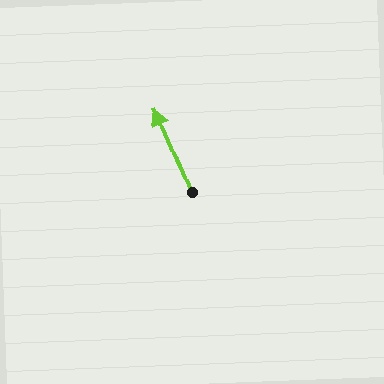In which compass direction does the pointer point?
Northwest.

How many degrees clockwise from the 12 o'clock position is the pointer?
Approximately 337 degrees.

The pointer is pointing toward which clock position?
Roughly 11 o'clock.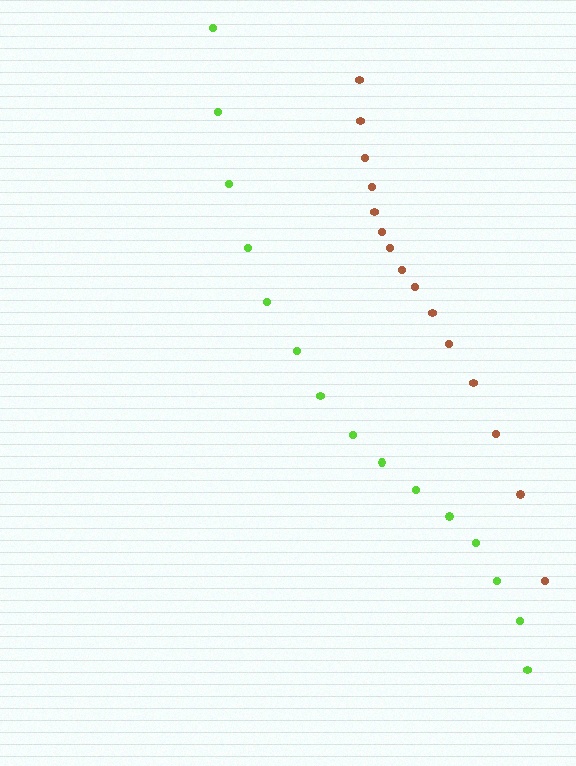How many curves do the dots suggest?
There are 2 distinct paths.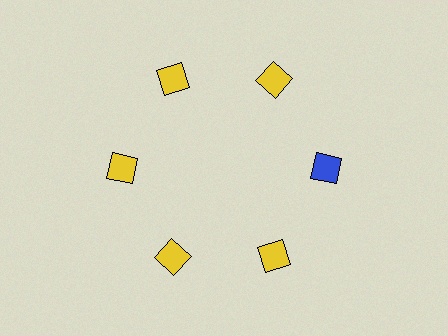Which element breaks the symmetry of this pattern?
The blue square at roughly the 3 o'clock position breaks the symmetry. All other shapes are yellow squares.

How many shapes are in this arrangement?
There are 6 shapes arranged in a ring pattern.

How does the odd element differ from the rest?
It has a different color: blue instead of yellow.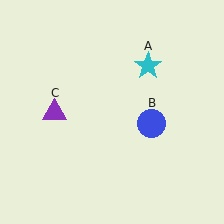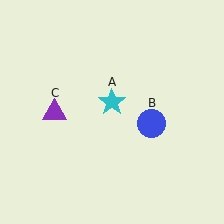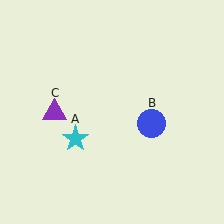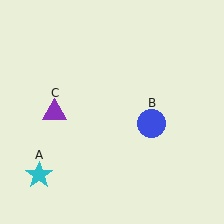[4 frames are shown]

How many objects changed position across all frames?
1 object changed position: cyan star (object A).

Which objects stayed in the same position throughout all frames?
Blue circle (object B) and purple triangle (object C) remained stationary.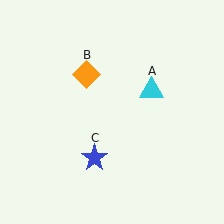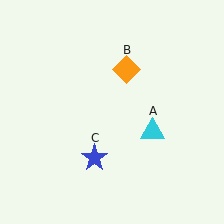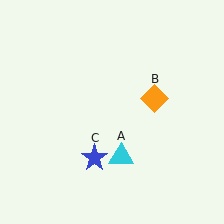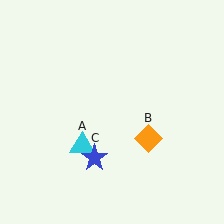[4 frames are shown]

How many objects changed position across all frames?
2 objects changed position: cyan triangle (object A), orange diamond (object B).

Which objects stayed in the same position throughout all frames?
Blue star (object C) remained stationary.